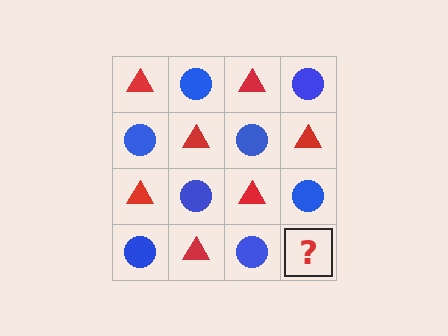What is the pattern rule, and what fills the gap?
The rule is that it alternates red triangle and blue circle in a checkerboard pattern. The gap should be filled with a red triangle.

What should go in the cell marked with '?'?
The missing cell should contain a red triangle.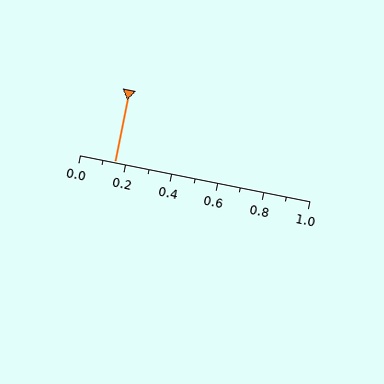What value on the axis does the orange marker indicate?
The marker indicates approximately 0.15.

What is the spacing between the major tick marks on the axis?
The major ticks are spaced 0.2 apart.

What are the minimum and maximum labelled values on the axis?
The axis runs from 0.0 to 1.0.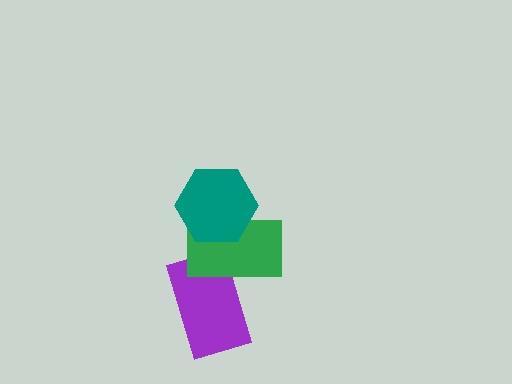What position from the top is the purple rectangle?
The purple rectangle is 3rd from the top.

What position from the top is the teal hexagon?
The teal hexagon is 1st from the top.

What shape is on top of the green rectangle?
The teal hexagon is on top of the green rectangle.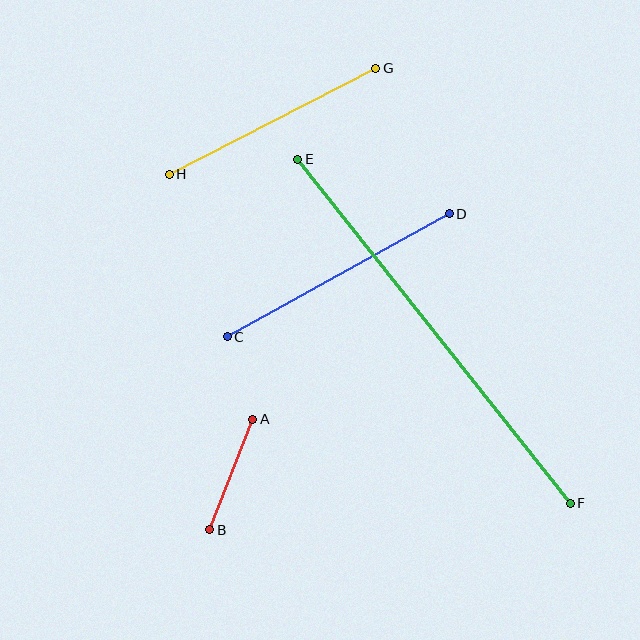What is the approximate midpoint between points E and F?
The midpoint is at approximately (434, 331) pixels.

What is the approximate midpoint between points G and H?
The midpoint is at approximately (273, 121) pixels.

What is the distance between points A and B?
The distance is approximately 118 pixels.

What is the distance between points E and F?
The distance is approximately 439 pixels.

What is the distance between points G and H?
The distance is approximately 232 pixels.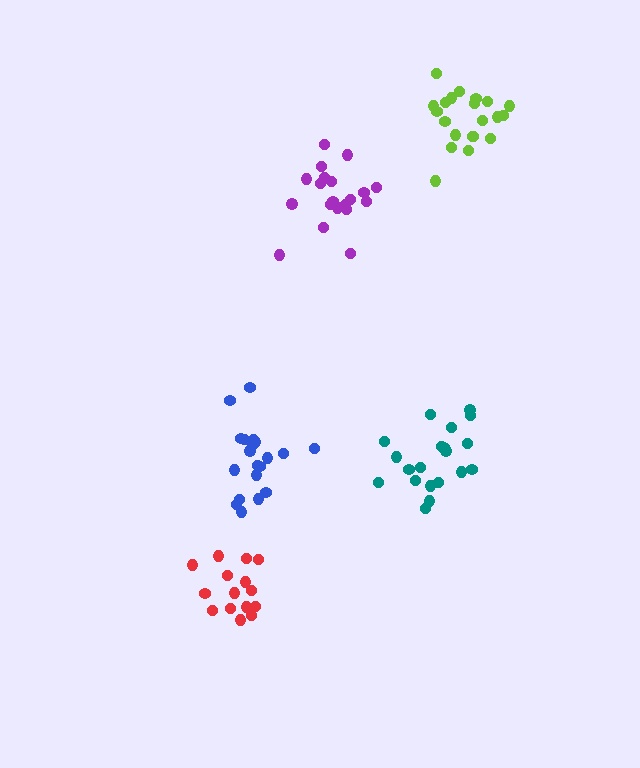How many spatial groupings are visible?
There are 5 spatial groupings.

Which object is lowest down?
The red cluster is bottommost.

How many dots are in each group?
Group 1: 21 dots, Group 2: 20 dots, Group 3: 15 dots, Group 4: 20 dots, Group 5: 20 dots (96 total).